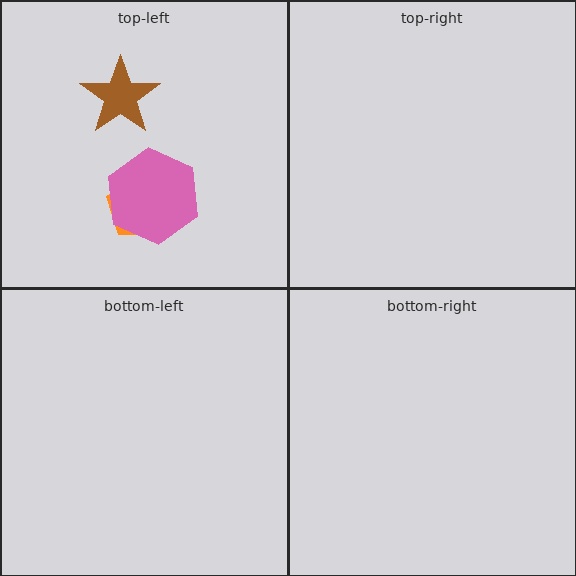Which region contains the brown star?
The top-left region.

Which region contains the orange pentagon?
The top-left region.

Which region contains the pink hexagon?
The top-left region.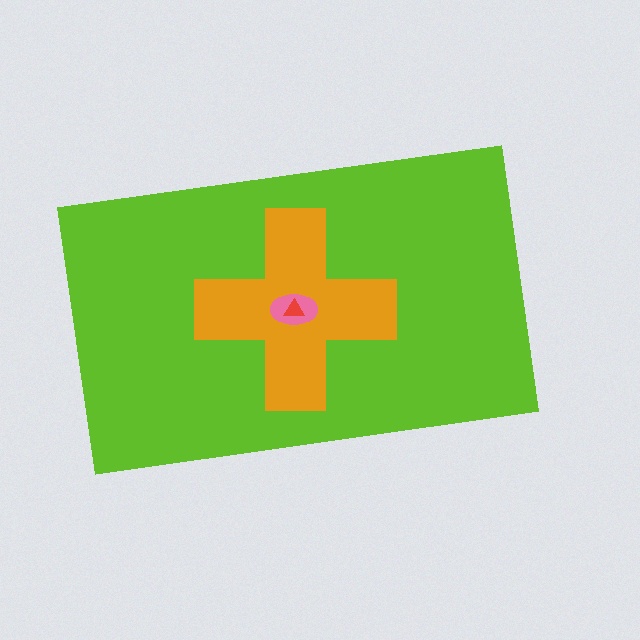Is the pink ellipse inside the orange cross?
Yes.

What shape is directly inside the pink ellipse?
The red triangle.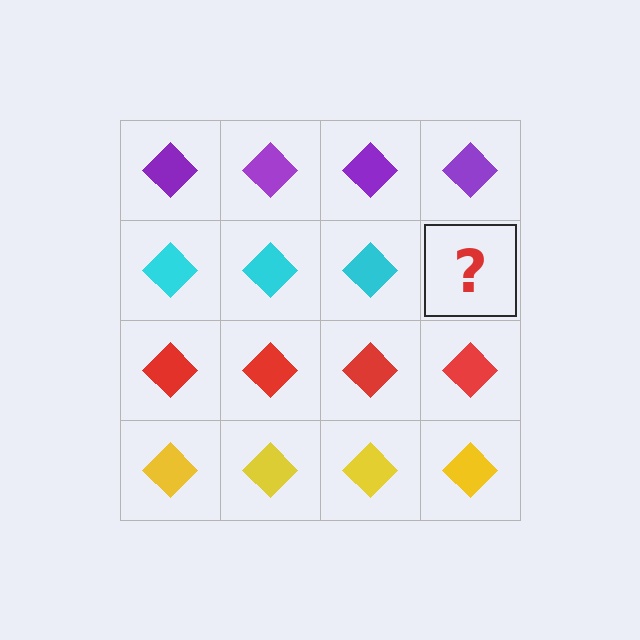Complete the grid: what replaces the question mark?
The question mark should be replaced with a cyan diamond.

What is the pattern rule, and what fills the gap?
The rule is that each row has a consistent color. The gap should be filled with a cyan diamond.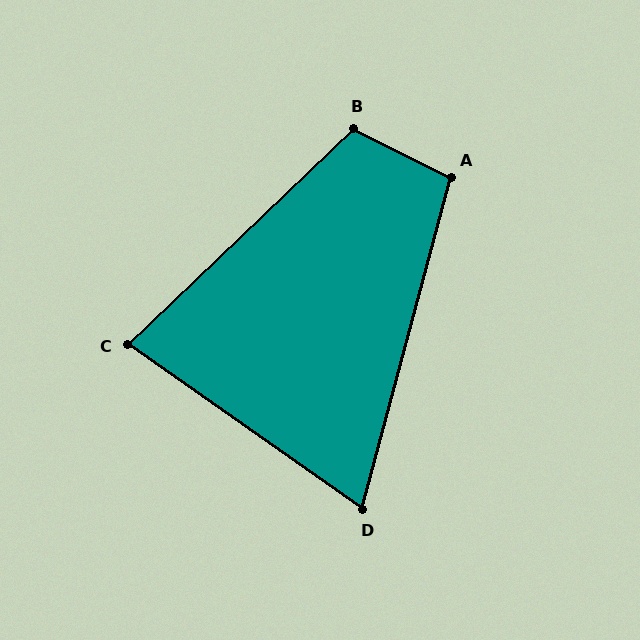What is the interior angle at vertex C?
Approximately 79 degrees (acute).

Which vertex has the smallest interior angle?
D, at approximately 70 degrees.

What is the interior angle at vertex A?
Approximately 101 degrees (obtuse).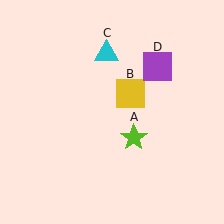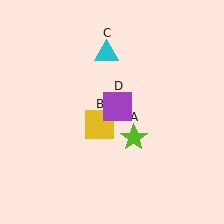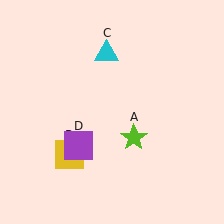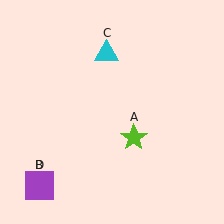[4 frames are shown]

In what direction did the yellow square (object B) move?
The yellow square (object B) moved down and to the left.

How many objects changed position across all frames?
2 objects changed position: yellow square (object B), purple square (object D).